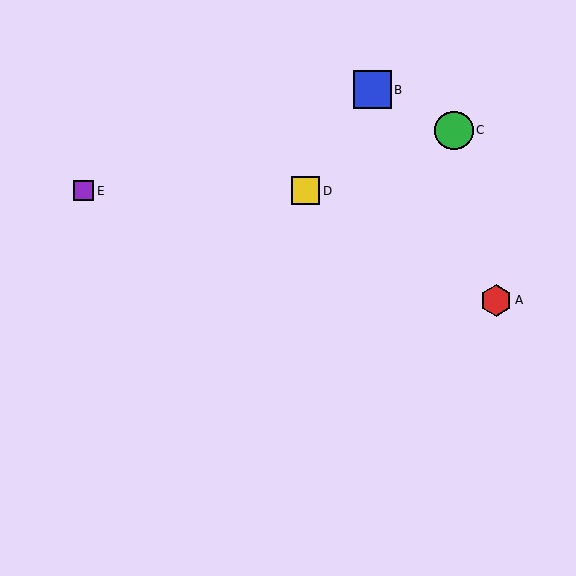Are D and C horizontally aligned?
No, D is at y≈191 and C is at y≈130.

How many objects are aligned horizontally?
2 objects (D, E) are aligned horizontally.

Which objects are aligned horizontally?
Objects D, E are aligned horizontally.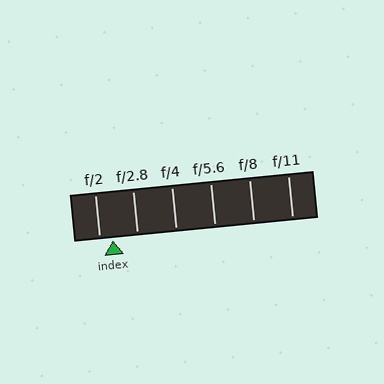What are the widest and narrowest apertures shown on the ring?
The widest aperture shown is f/2 and the narrowest is f/11.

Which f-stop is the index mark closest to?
The index mark is closest to f/2.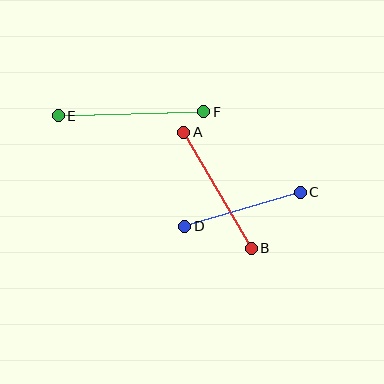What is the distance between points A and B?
The distance is approximately 134 pixels.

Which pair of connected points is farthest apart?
Points E and F are farthest apart.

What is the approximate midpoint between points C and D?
The midpoint is at approximately (242, 209) pixels.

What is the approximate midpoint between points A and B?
The midpoint is at approximately (217, 190) pixels.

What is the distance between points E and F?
The distance is approximately 146 pixels.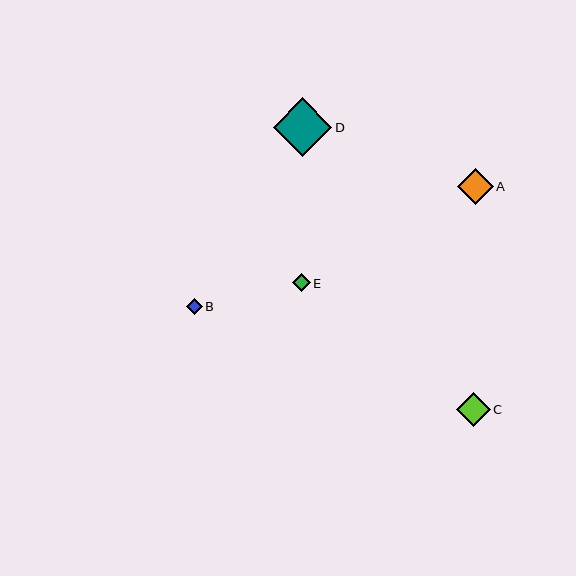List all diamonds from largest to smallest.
From largest to smallest: D, A, C, E, B.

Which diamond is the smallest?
Diamond B is the smallest with a size of approximately 15 pixels.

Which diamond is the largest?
Diamond D is the largest with a size of approximately 58 pixels.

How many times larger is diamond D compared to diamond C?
Diamond D is approximately 1.7 times the size of diamond C.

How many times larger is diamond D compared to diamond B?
Diamond D is approximately 3.8 times the size of diamond B.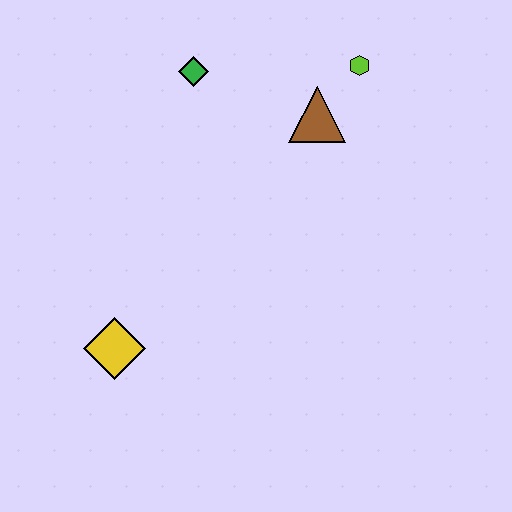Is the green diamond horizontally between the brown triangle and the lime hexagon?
No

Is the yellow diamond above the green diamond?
No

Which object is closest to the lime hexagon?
The brown triangle is closest to the lime hexagon.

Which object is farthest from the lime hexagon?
The yellow diamond is farthest from the lime hexagon.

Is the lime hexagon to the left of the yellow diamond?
No